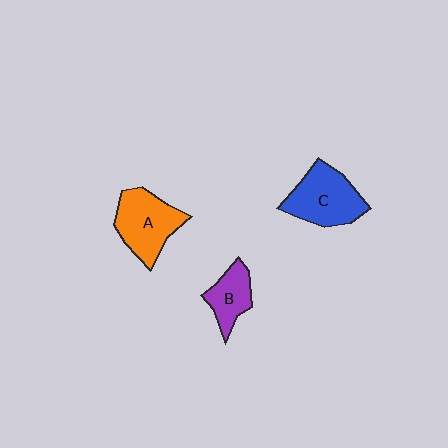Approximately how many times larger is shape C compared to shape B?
Approximately 1.7 times.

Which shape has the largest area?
Shape C (blue).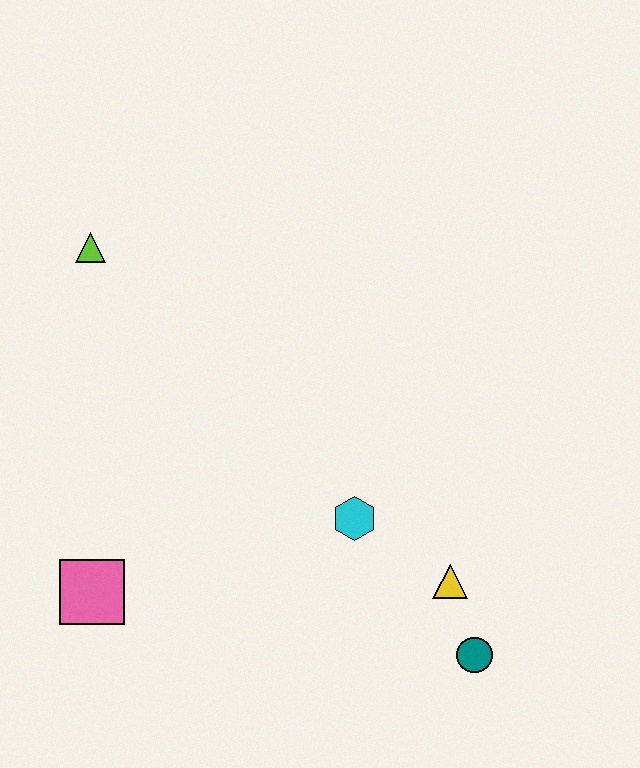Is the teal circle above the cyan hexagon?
No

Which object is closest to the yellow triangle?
The teal circle is closest to the yellow triangle.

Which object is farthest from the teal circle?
The lime triangle is farthest from the teal circle.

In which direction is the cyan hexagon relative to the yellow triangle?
The cyan hexagon is to the left of the yellow triangle.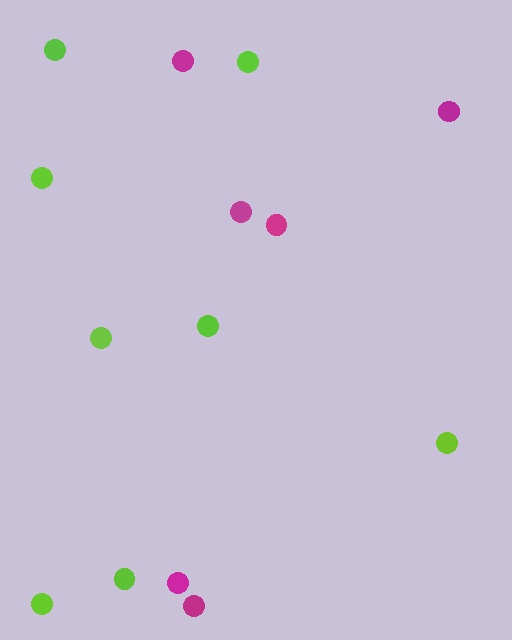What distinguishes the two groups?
There are 2 groups: one group of lime circles (8) and one group of magenta circles (6).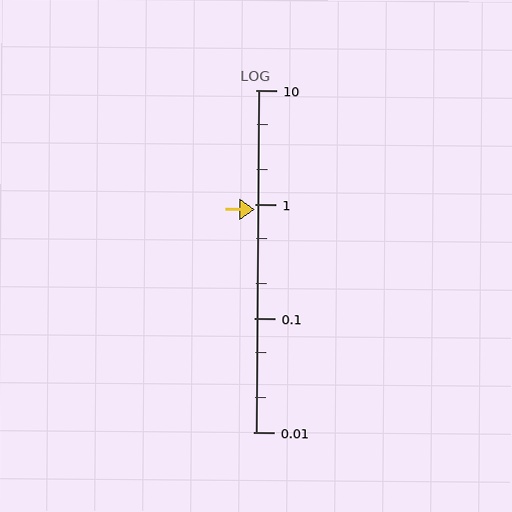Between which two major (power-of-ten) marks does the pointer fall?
The pointer is between 0.1 and 1.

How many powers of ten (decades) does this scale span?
The scale spans 3 decades, from 0.01 to 10.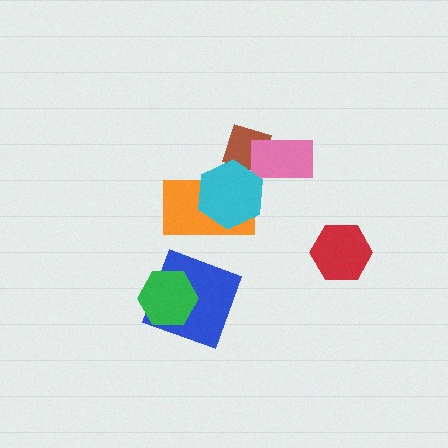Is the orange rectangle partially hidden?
Yes, it is partially covered by another shape.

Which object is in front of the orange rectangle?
The cyan hexagon is in front of the orange rectangle.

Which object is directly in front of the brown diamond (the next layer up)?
The pink rectangle is directly in front of the brown diamond.